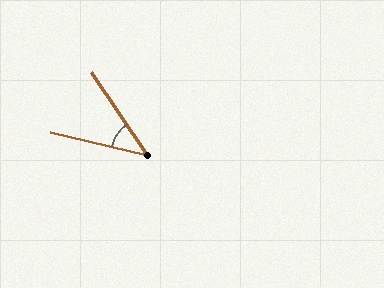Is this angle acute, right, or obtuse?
It is acute.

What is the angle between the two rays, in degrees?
Approximately 43 degrees.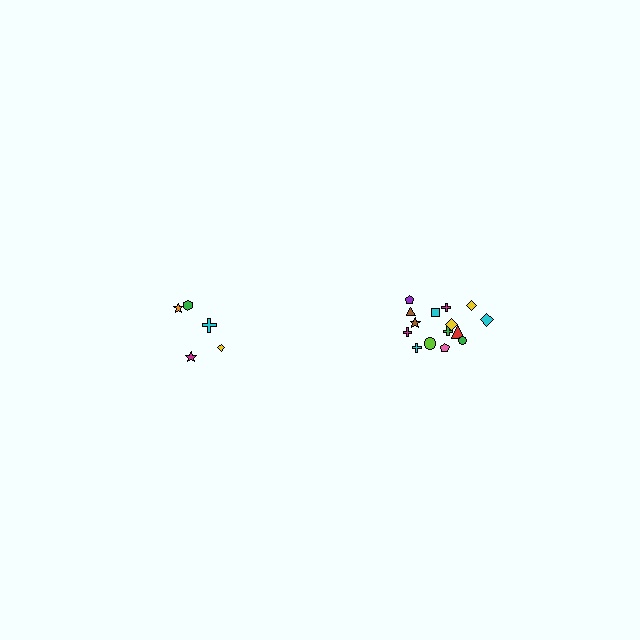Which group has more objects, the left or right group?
The right group.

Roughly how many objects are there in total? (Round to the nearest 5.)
Roughly 20 objects in total.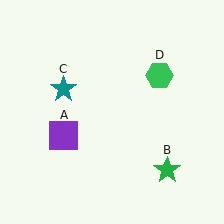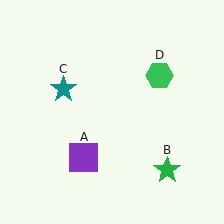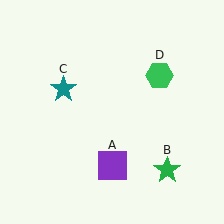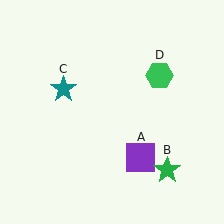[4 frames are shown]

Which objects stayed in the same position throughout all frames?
Green star (object B) and teal star (object C) and green hexagon (object D) remained stationary.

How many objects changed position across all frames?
1 object changed position: purple square (object A).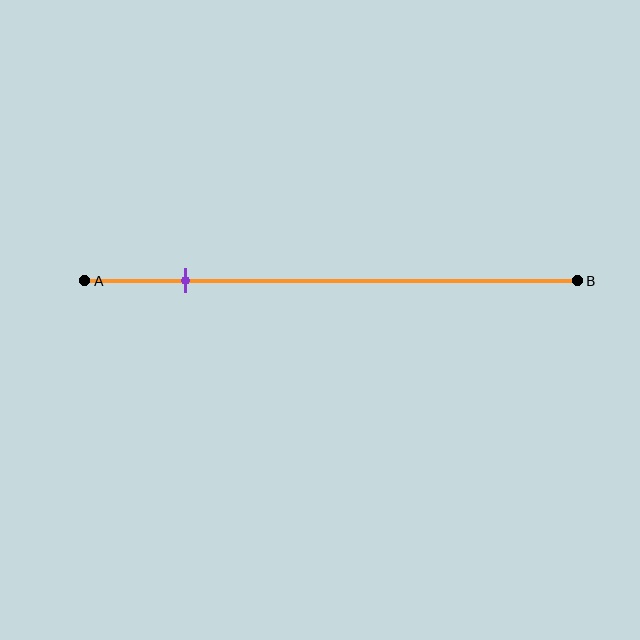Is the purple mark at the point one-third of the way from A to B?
No, the mark is at about 20% from A, not at the 33% one-third point.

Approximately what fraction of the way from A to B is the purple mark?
The purple mark is approximately 20% of the way from A to B.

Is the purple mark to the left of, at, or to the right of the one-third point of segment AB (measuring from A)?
The purple mark is to the left of the one-third point of segment AB.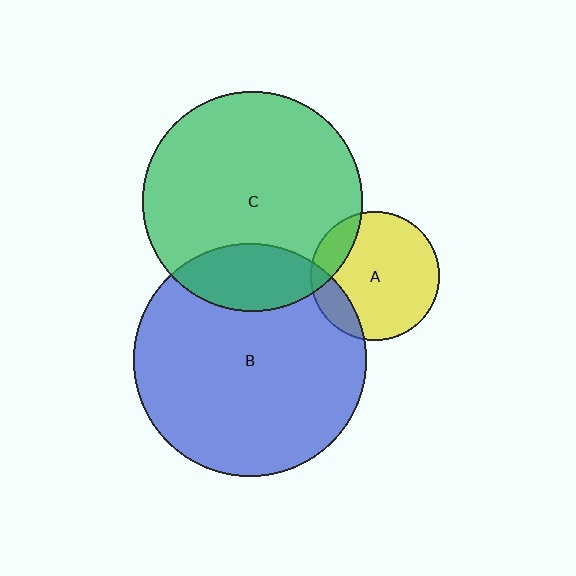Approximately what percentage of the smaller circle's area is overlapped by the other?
Approximately 20%.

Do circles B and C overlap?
Yes.